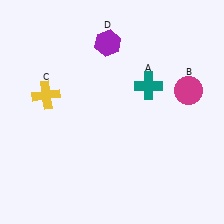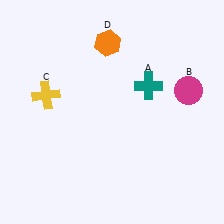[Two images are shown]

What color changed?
The hexagon (D) changed from purple in Image 1 to orange in Image 2.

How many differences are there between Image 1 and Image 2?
There is 1 difference between the two images.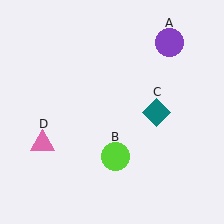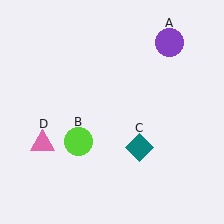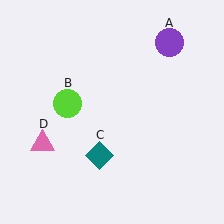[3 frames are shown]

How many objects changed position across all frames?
2 objects changed position: lime circle (object B), teal diamond (object C).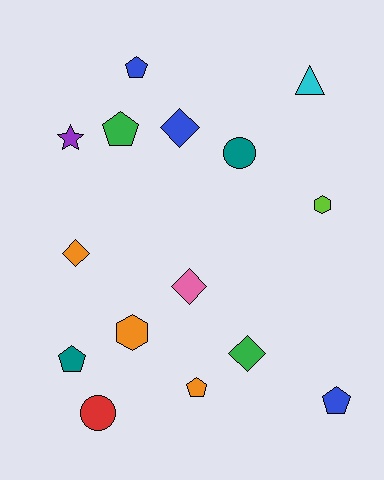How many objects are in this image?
There are 15 objects.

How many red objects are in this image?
There is 1 red object.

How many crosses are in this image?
There are no crosses.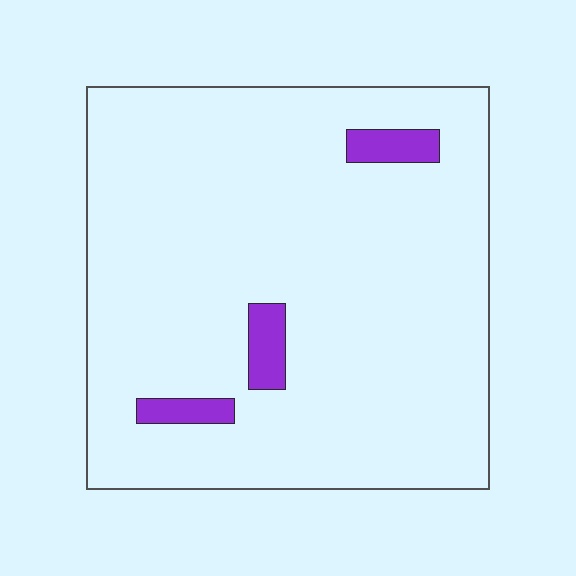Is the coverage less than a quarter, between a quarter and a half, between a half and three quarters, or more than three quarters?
Less than a quarter.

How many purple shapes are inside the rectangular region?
3.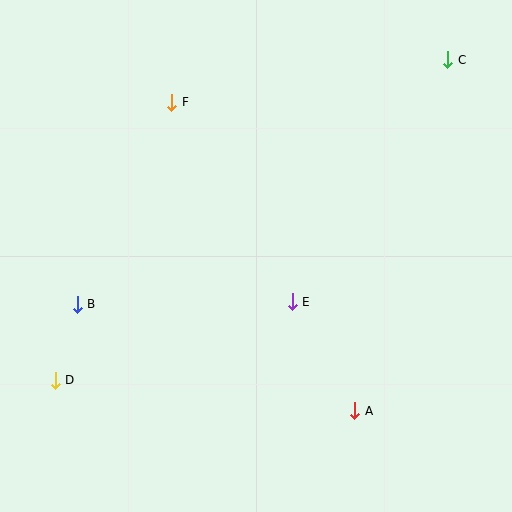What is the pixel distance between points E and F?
The distance between E and F is 233 pixels.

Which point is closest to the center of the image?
Point E at (292, 302) is closest to the center.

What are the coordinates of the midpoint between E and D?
The midpoint between E and D is at (174, 341).